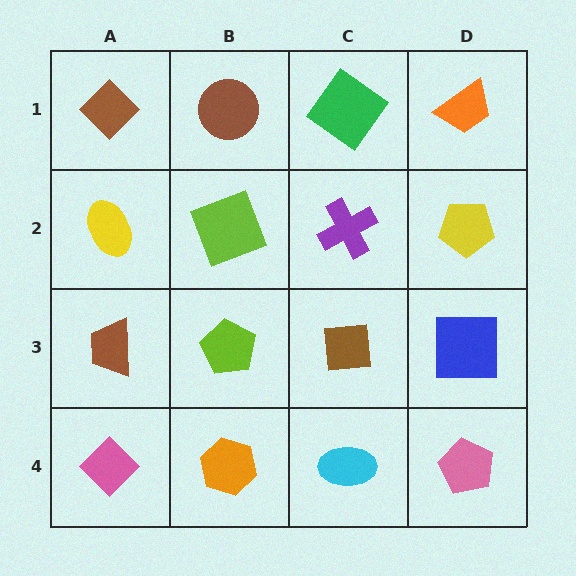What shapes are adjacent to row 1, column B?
A lime square (row 2, column B), a brown diamond (row 1, column A), a green diamond (row 1, column C).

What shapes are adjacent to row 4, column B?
A lime pentagon (row 3, column B), a pink diamond (row 4, column A), a cyan ellipse (row 4, column C).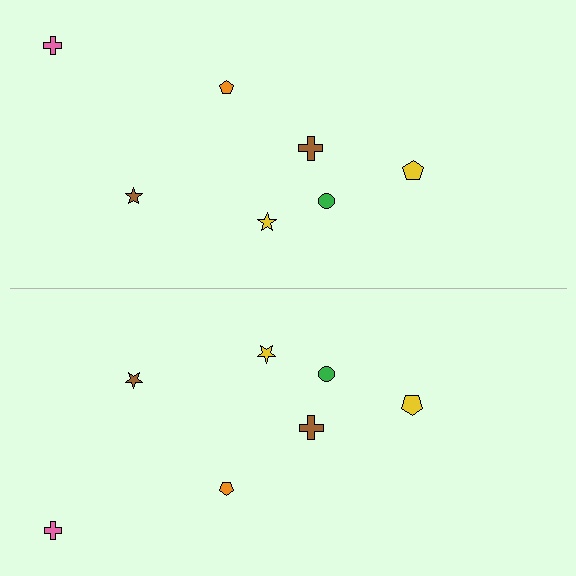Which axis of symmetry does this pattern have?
The pattern has a horizontal axis of symmetry running through the center of the image.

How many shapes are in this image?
There are 14 shapes in this image.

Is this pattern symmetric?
Yes, this pattern has bilateral (reflection) symmetry.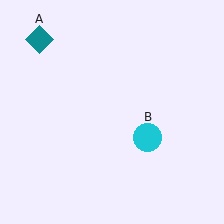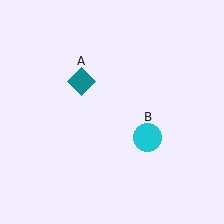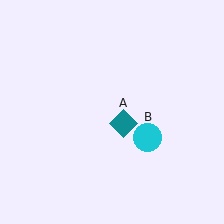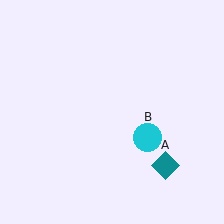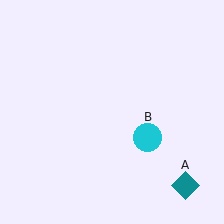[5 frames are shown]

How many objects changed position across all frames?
1 object changed position: teal diamond (object A).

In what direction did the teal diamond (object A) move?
The teal diamond (object A) moved down and to the right.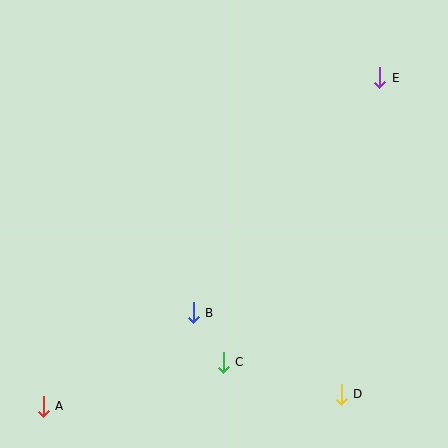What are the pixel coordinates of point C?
Point C is at (223, 362).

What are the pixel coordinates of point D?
Point D is at (341, 394).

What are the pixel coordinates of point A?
Point A is at (43, 406).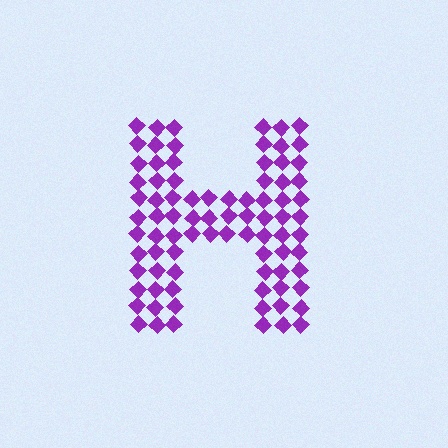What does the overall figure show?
The overall figure shows the letter H.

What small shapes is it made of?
It is made of small diamonds.